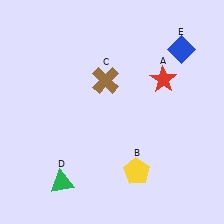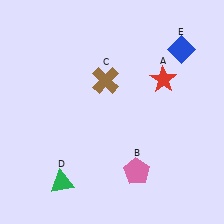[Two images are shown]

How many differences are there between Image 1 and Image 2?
There is 1 difference between the two images.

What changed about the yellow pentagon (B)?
In Image 1, B is yellow. In Image 2, it changed to pink.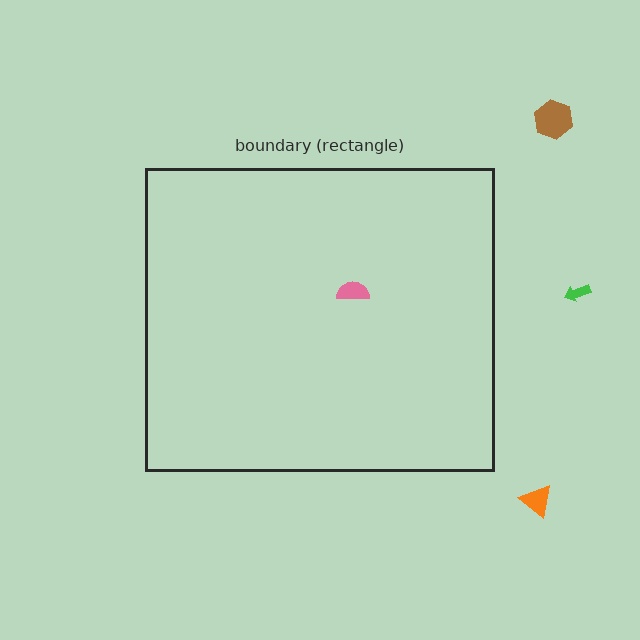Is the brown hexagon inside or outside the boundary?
Outside.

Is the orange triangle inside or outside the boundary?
Outside.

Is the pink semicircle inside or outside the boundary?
Inside.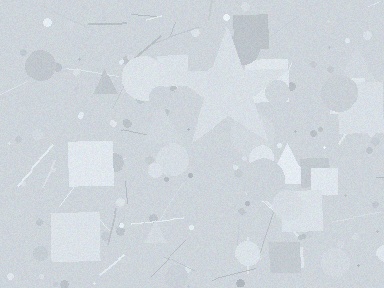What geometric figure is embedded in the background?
A star is embedded in the background.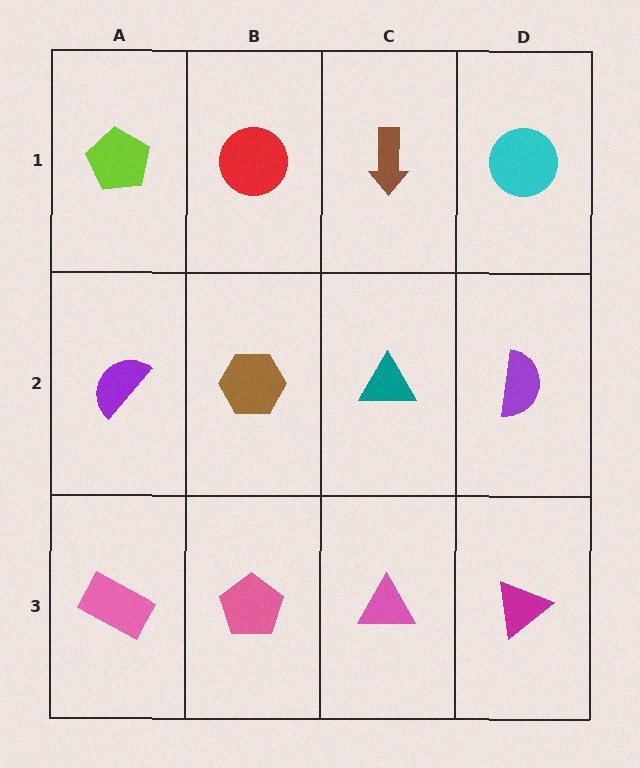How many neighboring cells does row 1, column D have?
2.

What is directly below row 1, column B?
A brown hexagon.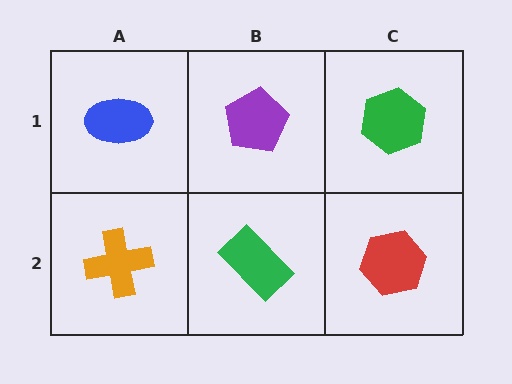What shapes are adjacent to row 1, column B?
A green rectangle (row 2, column B), a blue ellipse (row 1, column A), a green hexagon (row 1, column C).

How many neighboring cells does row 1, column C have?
2.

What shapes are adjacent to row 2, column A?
A blue ellipse (row 1, column A), a green rectangle (row 2, column B).